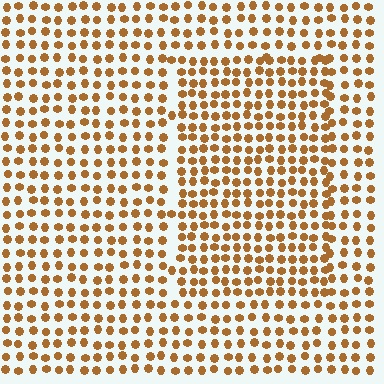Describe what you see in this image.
The image contains small brown elements arranged at two different densities. A rectangle-shaped region is visible where the elements are more densely packed than the surrounding area.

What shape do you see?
I see a rectangle.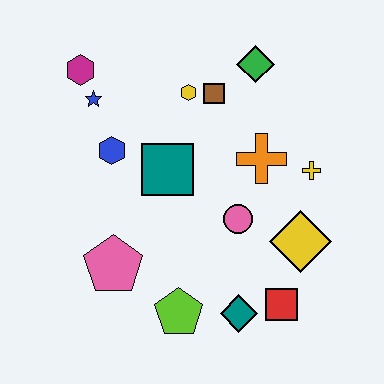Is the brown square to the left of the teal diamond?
Yes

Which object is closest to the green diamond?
The brown square is closest to the green diamond.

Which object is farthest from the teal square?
The red square is farthest from the teal square.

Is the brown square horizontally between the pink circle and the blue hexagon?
Yes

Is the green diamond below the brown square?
No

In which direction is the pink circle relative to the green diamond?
The pink circle is below the green diamond.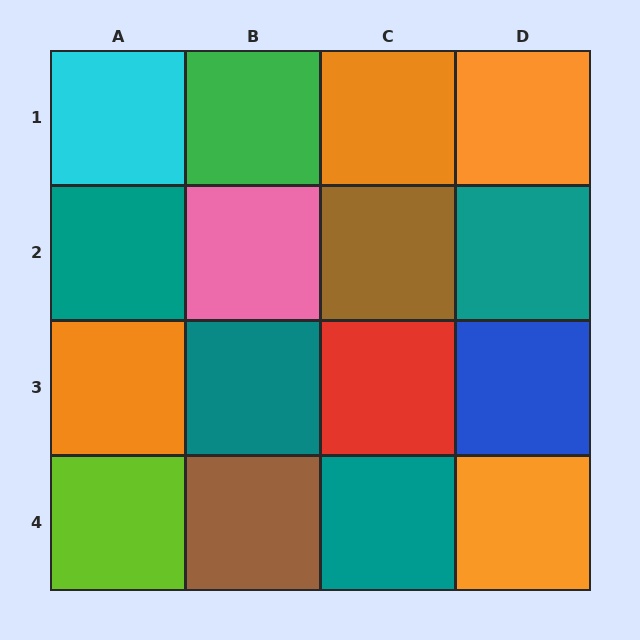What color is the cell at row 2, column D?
Teal.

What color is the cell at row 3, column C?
Red.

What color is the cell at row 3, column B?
Teal.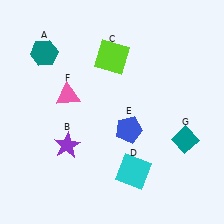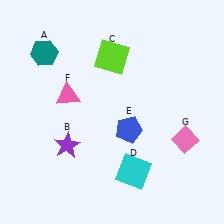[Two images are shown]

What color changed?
The diamond (G) changed from teal in Image 1 to pink in Image 2.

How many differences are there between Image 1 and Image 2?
There is 1 difference between the two images.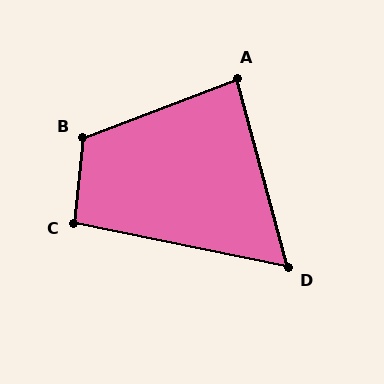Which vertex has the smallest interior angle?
D, at approximately 64 degrees.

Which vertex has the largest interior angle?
B, at approximately 116 degrees.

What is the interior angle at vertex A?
Approximately 84 degrees (acute).